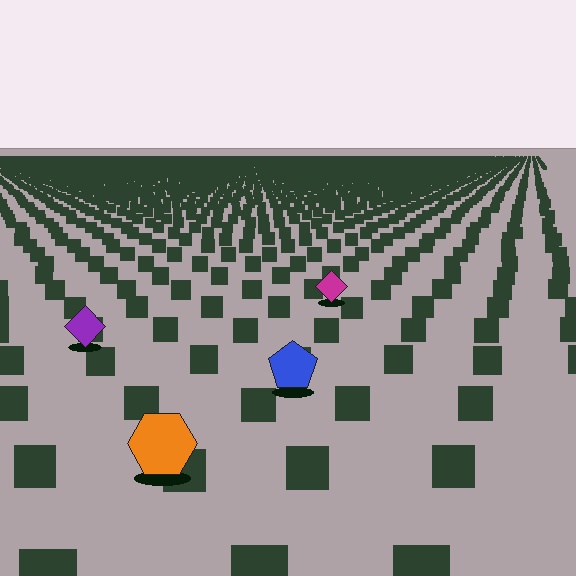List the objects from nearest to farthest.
From nearest to farthest: the orange hexagon, the blue pentagon, the purple diamond, the magenta diamond.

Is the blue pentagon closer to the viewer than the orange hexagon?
No. The orange hexagon is closer — you can tell from the texture gradient: the ground texture is coarser near it.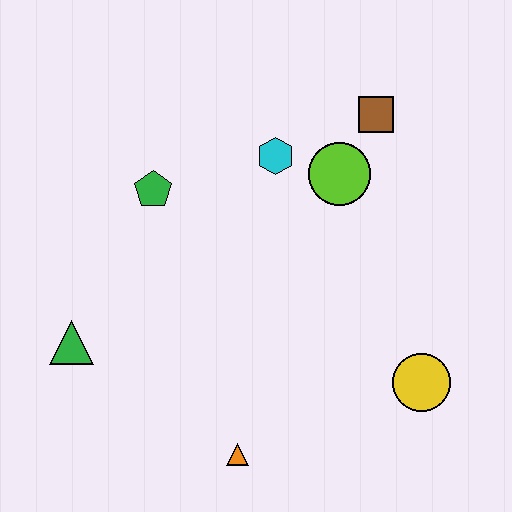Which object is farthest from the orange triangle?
The brown square is farthest from the orange triangle.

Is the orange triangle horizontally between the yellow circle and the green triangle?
Yes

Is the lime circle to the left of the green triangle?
No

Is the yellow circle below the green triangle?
Yes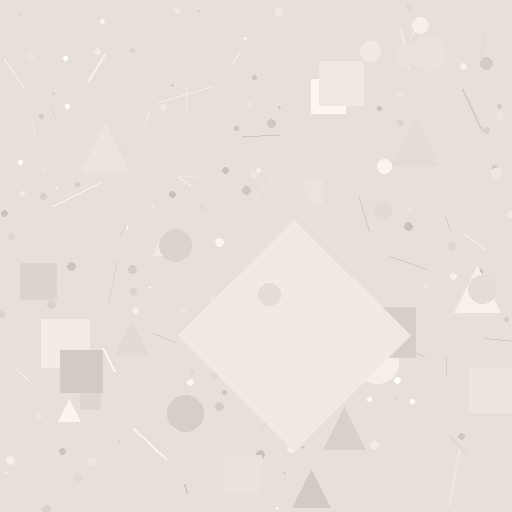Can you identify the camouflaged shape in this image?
The camouflaged shape is a diamond.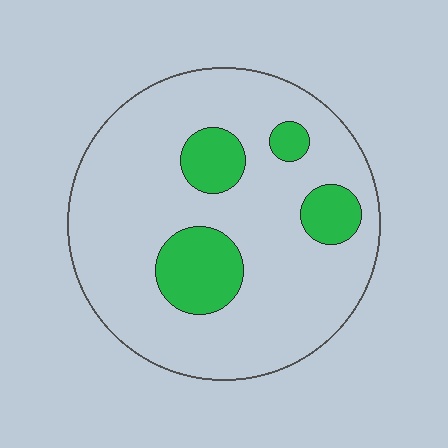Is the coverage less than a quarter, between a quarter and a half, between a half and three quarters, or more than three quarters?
Less than a quarter.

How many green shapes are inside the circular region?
4.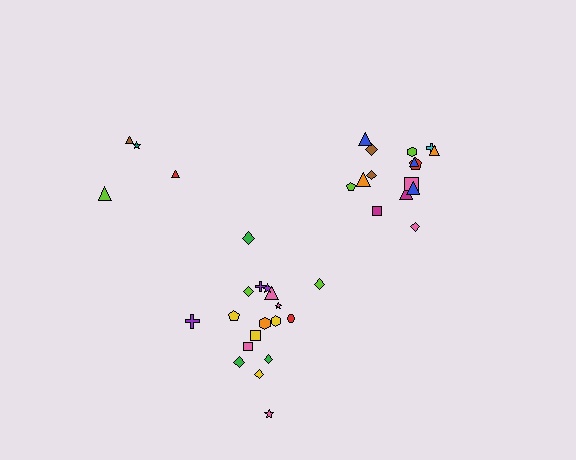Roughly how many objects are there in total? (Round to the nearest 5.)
Roughly 35 objects in total.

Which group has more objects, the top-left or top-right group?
The top-right group.